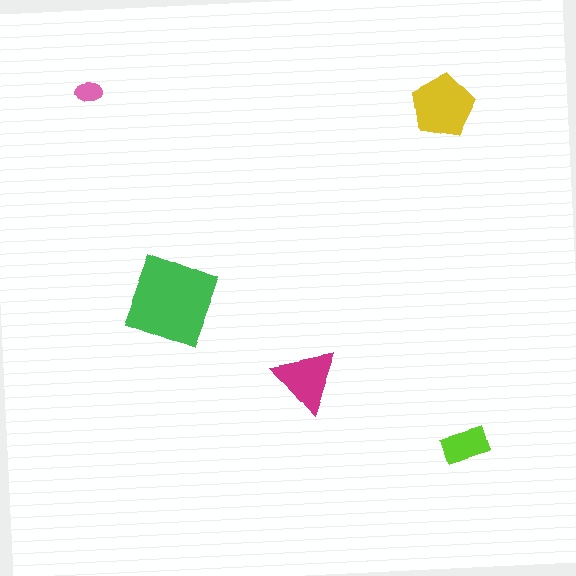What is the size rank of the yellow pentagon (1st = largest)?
2nd.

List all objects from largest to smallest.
The green square, the yellow pentagon, the magenta triangle, the lime rectangle, the pink ellipse.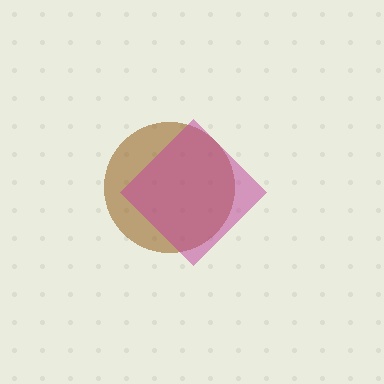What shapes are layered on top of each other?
The layered shapes are: a brown circle, a magenta diamond.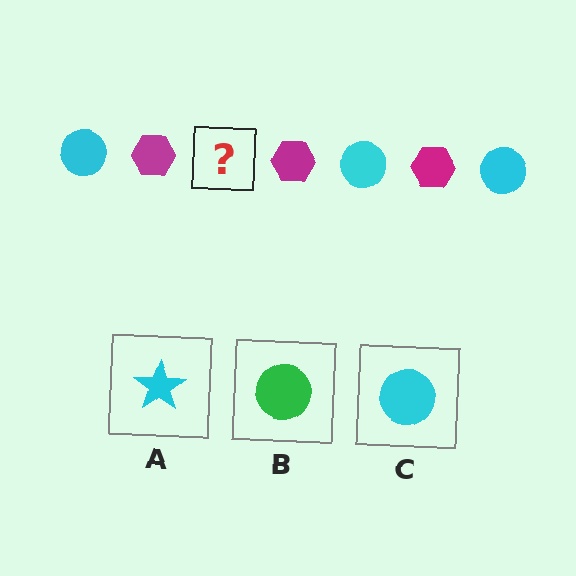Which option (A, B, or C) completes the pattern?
C.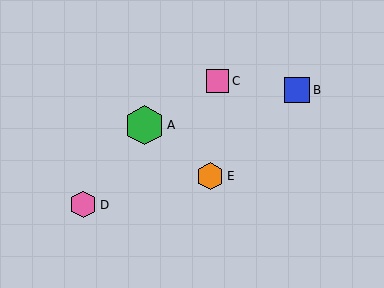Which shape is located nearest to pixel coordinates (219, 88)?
The pink square (labeled C) at (218, 81) is nearest to that location.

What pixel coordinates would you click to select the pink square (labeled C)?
Click at (218, 81) to select the pink square C.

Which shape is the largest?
The green hexagon (labeled A) is the largest.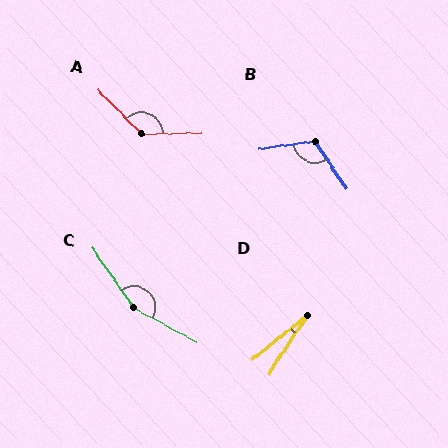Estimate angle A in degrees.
Approximately 134 degrees.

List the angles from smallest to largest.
D (18°), B (115°), A (134°), C (154°).